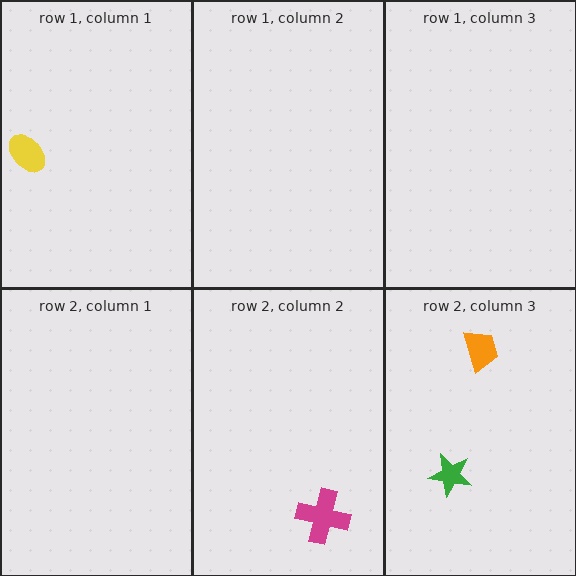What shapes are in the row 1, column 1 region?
The yellow ellipse.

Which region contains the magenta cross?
The row 2, column 2 region.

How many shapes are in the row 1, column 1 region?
1.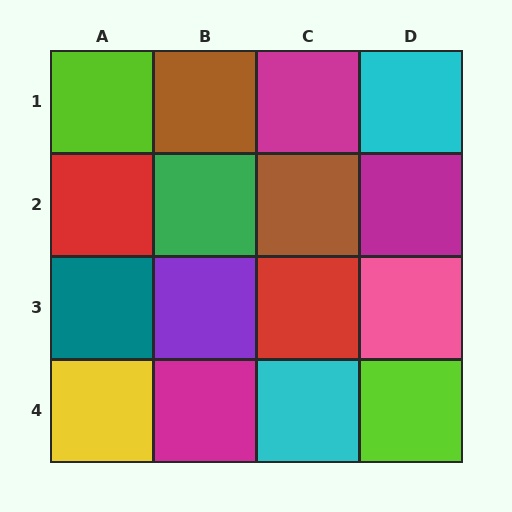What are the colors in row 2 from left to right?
Red, green, brown, magenta.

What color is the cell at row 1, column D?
Cyan.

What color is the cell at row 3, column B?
Purple.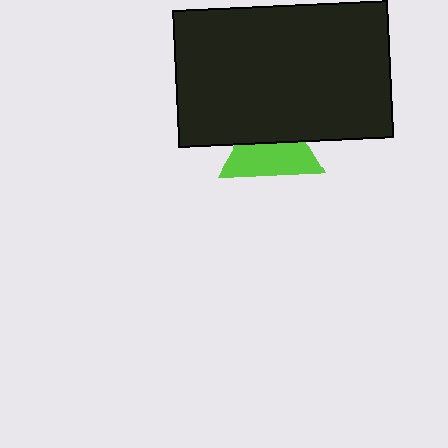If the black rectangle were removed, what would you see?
You would see the complete lime triangle.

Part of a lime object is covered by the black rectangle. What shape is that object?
It is a triangle.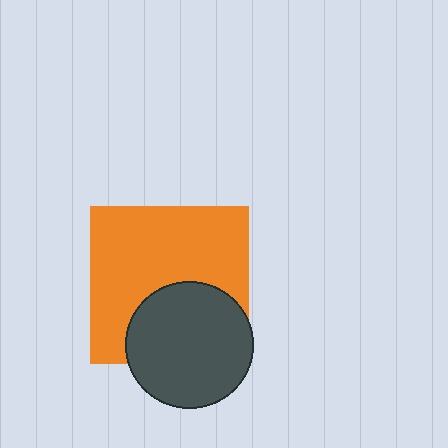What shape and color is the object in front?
The object in front is a dark gray circle.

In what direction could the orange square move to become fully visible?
The orange square could move up. That would shift it out from behind the dark gray circle entirely.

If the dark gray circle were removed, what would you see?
You would see the complete orange square.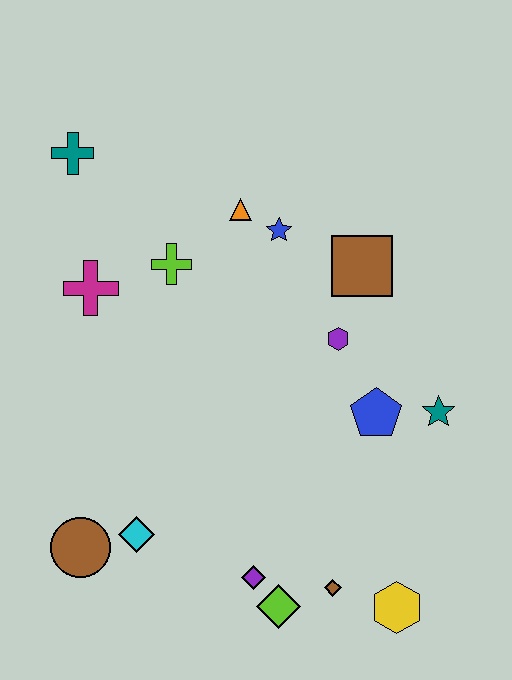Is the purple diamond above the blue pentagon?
No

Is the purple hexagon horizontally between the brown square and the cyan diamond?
Yes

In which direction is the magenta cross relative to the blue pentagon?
The magenta cross is to the left of the blue pentagon.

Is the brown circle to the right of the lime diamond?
No